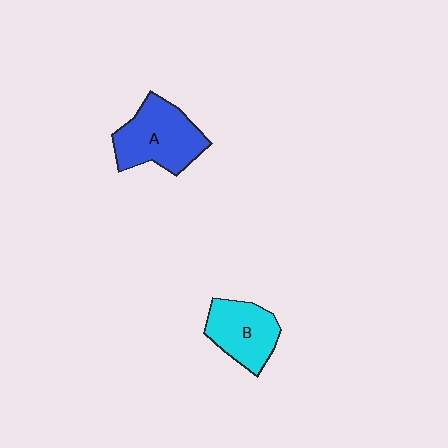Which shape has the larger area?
Shape A (blue).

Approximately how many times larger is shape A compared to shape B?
Approximately 1.3 times.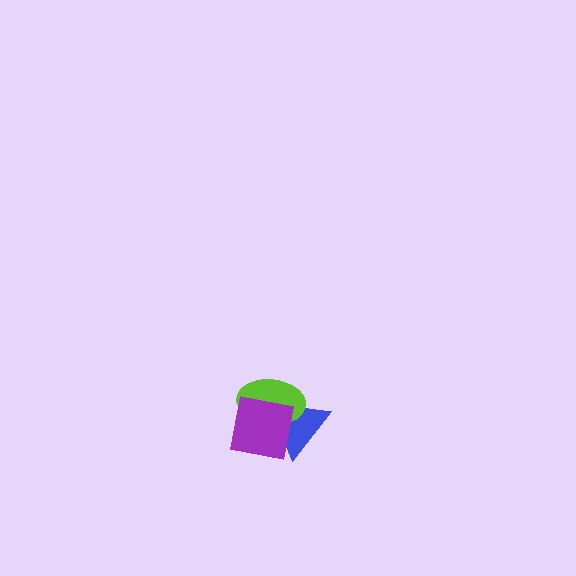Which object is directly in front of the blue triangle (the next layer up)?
The lime ellipse is directly in front of the blue triangle.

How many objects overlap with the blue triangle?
2 objects overlap with the blue triangle.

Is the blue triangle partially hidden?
Yes, it is partially covered by another shape.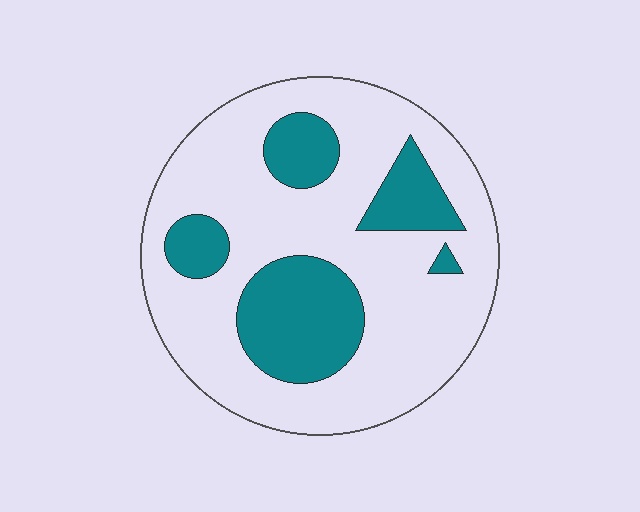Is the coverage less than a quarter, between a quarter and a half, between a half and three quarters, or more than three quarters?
Between a quarter and a half.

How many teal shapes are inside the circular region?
5.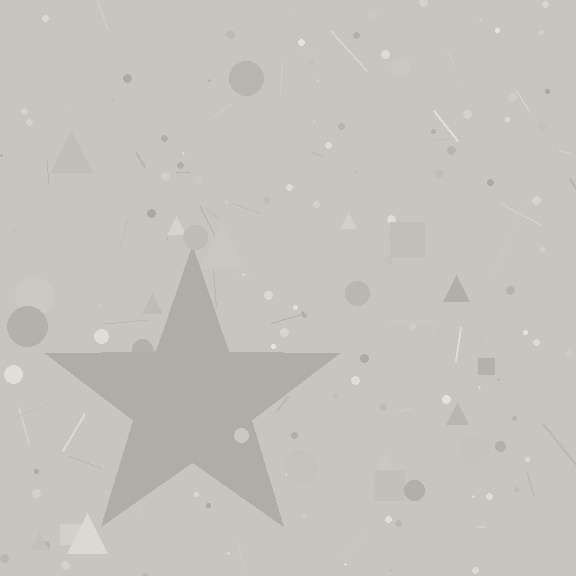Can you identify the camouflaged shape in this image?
The camouflaged shape is a star.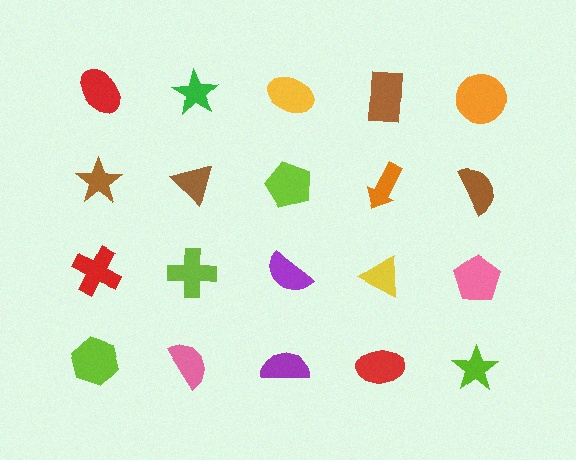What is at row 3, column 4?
A yellow triangle.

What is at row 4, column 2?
A pink semicircle.